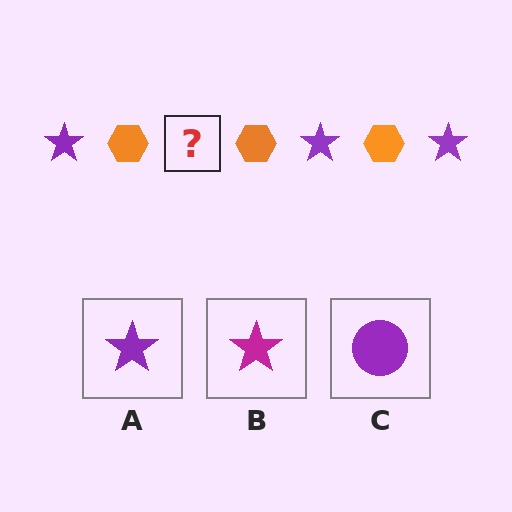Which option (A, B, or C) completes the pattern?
A.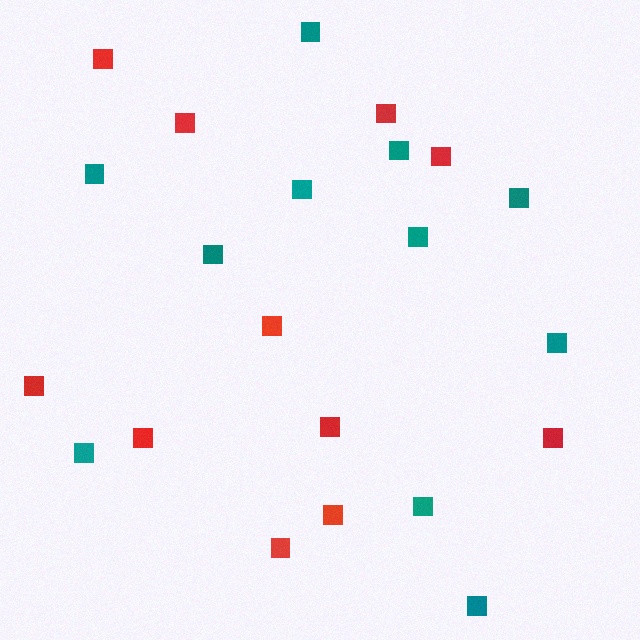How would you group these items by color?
There are 2 groups: one group of teal squares (11) and one group of red squares (11).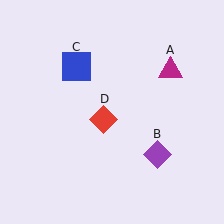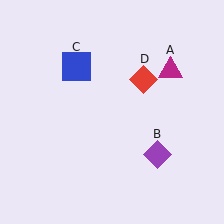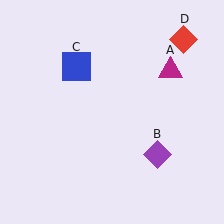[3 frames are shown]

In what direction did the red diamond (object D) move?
The red diamond (object D) moved up and to the right.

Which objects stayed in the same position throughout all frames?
Magenta triangle (object A) and purple diamond (object B) and blue square (object C) remained stationary.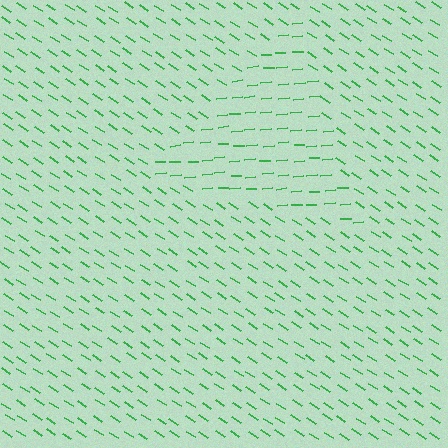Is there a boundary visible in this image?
Yes, there is a texture boundary formed by a change in line orientation.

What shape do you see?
I see a triangle.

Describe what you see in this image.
The image is filled with small green line segments. A triangle region in the image has lines oriented differently from the surrounding lines, creating a visible texture boundary.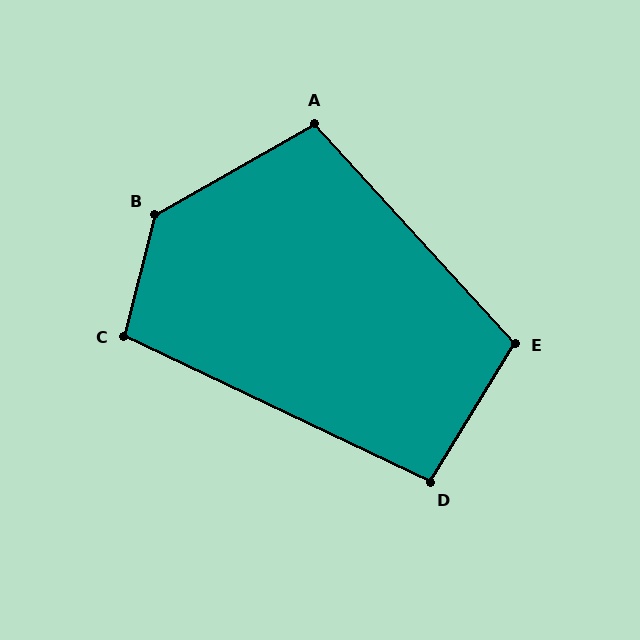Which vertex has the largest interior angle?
B, at approximately 133 degrees.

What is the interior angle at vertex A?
Approximately 103 degrees (obtuse).